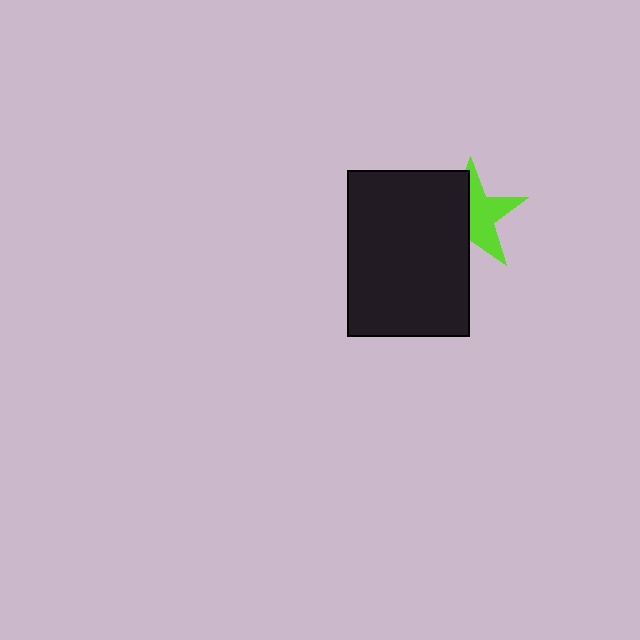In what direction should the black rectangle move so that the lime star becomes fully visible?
The black rectangle should move left. That is the shortest direction to clear the overlap and leave the lime star fully visible.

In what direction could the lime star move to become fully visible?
The lime star could move right. That would shift it out from behind the black rectangle entirely.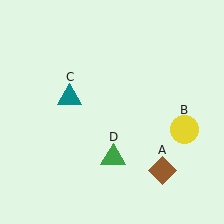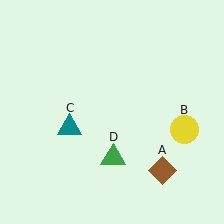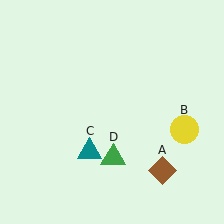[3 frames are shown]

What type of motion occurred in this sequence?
The teal triangle (object C) rotated counterclockwise around the center of the scene.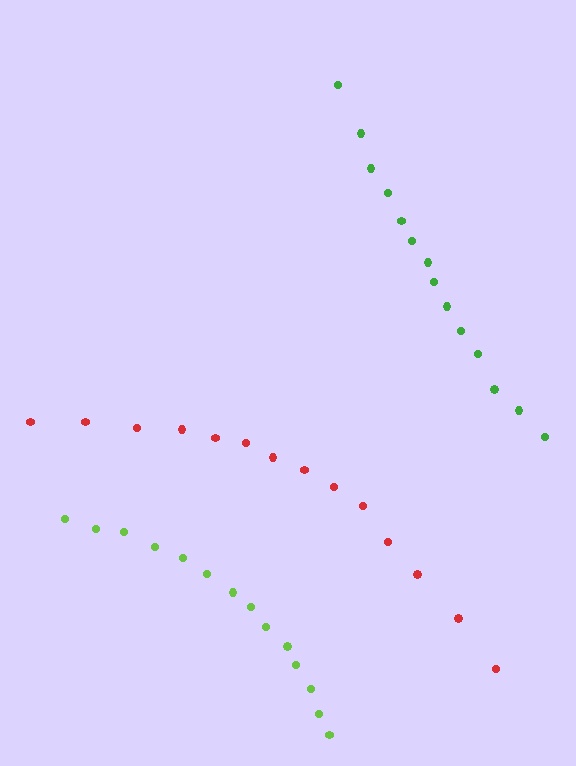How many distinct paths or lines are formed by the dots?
There are 3 distinct paths.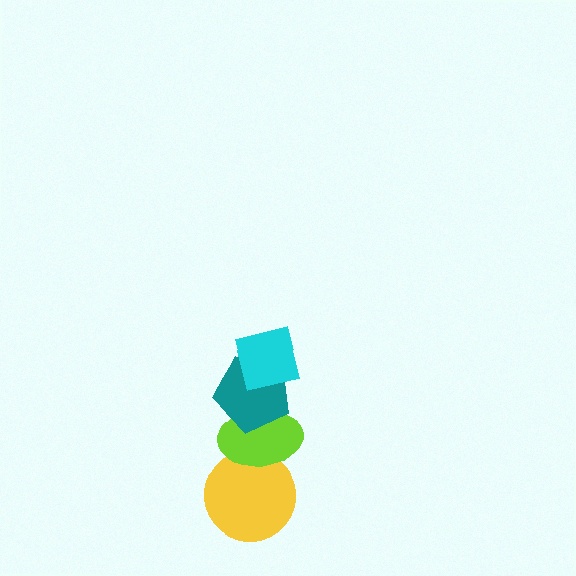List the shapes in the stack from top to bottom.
From top to bottom: the cyan square, the teal pentagon, the lime ellipse, the yellow circle.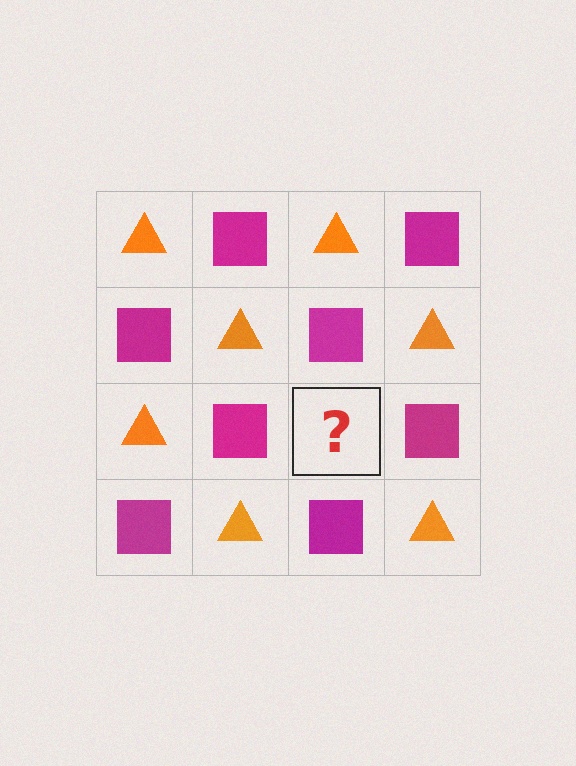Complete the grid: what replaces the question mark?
The question mark should be replaced with an orange triangle.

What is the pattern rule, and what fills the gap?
The rule is that it alternates orange triangle and magenta square in a checkerboard pattern. The gap should be filled with an orange triangle.